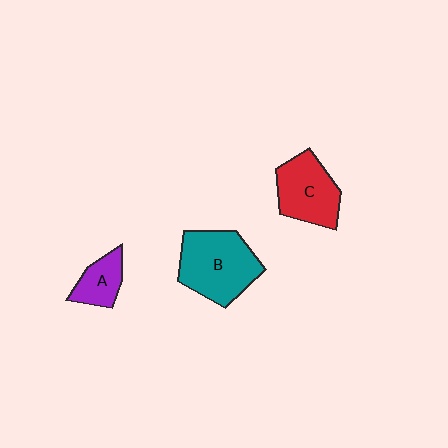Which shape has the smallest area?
Shape A (purple).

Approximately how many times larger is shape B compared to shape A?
Approximately 2.3 times.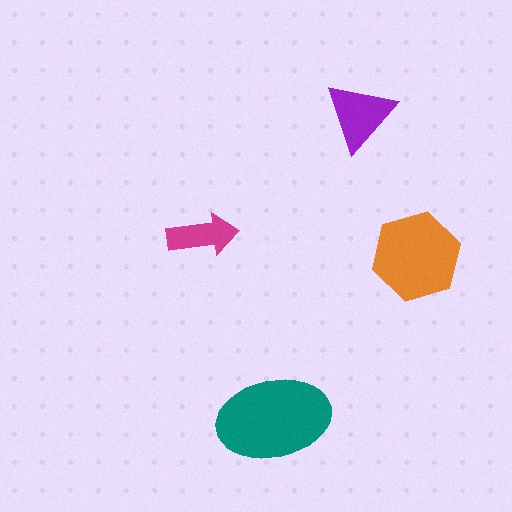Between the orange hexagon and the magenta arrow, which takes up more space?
The orange hexagon.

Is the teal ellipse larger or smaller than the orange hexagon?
Larger.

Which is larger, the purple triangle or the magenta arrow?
The purple triangle.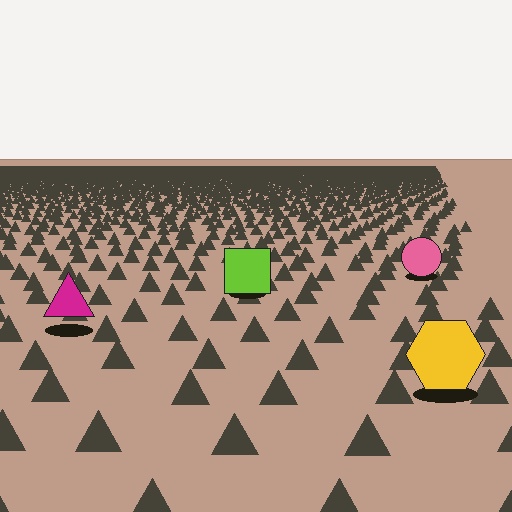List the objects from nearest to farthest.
From nearest to farthest: the yellow hexagon, the magenta triangle, the lime square, the pink circle.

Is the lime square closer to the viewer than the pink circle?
Yes. The lime square is closer — you can tell from the texture gradient: the ground texture is coarser near it.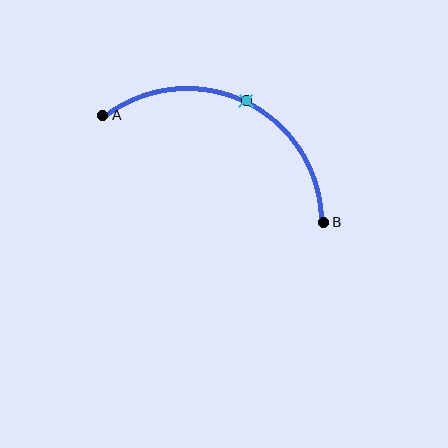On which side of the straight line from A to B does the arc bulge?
The arc bulges above the straight line connecting A and B.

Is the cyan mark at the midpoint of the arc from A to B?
Yes. The cyan mark lies on the arc at equal arc-length from both A and B — it is the arc midpoint.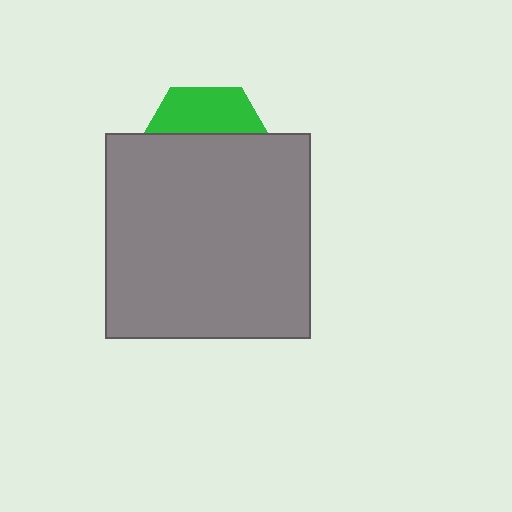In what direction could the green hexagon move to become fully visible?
The green hexagon could move up. That would shift it out from behind the gray square entirely.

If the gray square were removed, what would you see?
You would see the complete green hexagon.